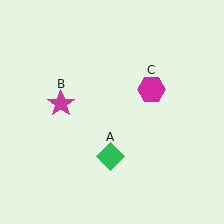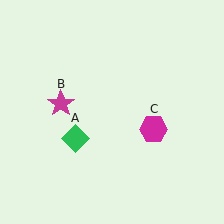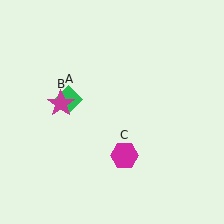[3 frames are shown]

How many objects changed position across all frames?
2 objects changed position: green diamond (object A), magenta hexagon (object C).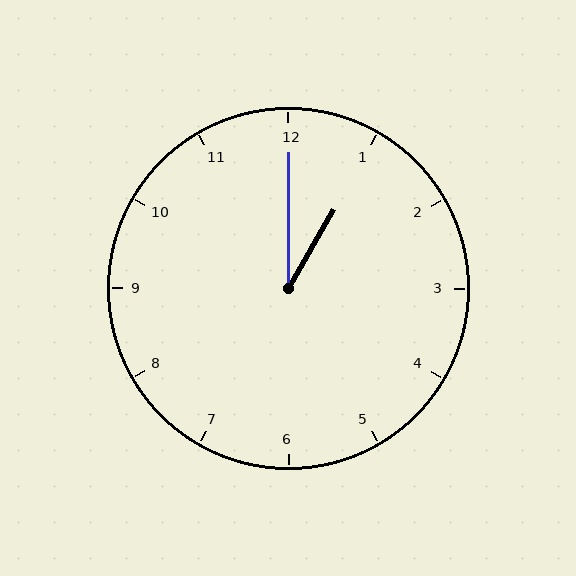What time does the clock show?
1:00.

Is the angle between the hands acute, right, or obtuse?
It is acute.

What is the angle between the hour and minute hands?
Approximately 30 degrees.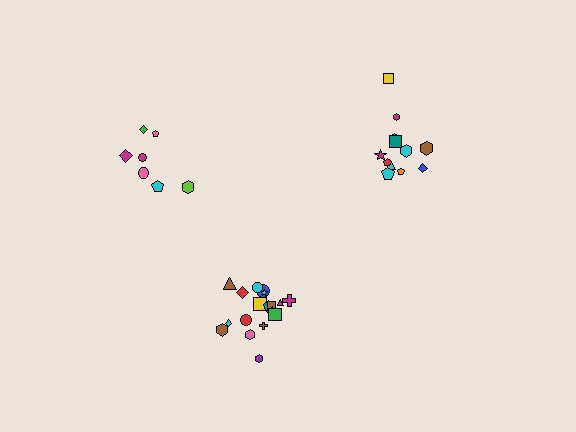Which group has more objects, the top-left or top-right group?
The top-right group.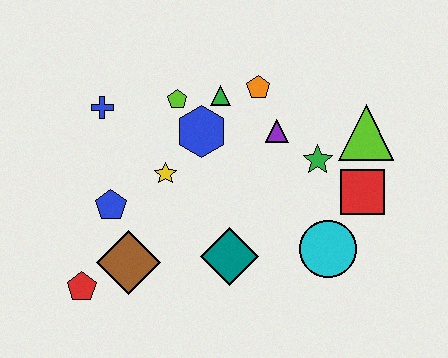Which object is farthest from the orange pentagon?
The red pentagon is farthest from the orange pentagon.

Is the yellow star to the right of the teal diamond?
No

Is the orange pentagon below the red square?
No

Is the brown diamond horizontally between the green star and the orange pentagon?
No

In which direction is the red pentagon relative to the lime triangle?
The red pentagon is to the left of the lime triangle.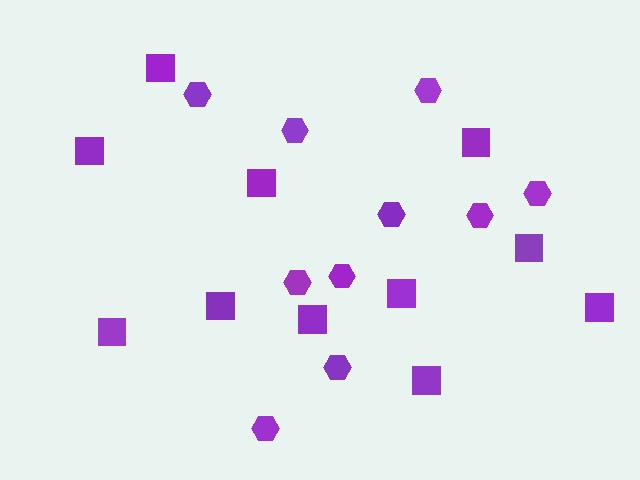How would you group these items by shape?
There are 2 groups: one group of squares (11) and one group of hexagons (10).